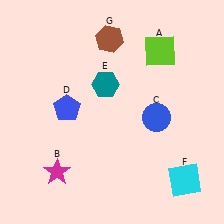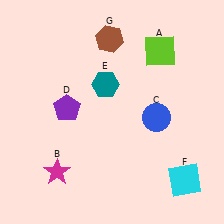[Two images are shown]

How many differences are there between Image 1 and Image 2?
There is 1 difference between the two images.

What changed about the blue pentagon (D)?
In Image 1, D is blue. In Image 2, it changed to purple.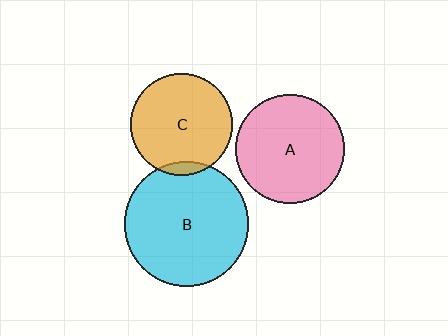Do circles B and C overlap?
Yes.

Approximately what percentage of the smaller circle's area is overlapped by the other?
Approximately 5%.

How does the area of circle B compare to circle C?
Approximately 1.5 times.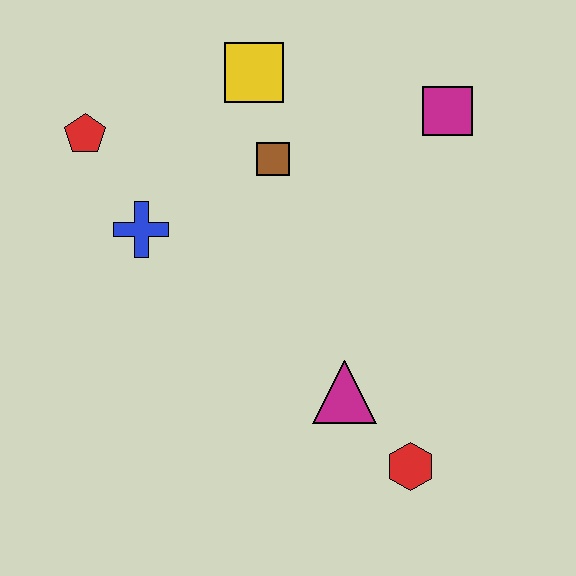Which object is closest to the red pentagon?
The blue cross is closest to the red pentagon.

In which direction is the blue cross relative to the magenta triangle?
The blue cross is to the left of the magenta triangle.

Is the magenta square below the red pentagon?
No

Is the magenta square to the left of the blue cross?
No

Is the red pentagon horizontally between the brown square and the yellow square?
No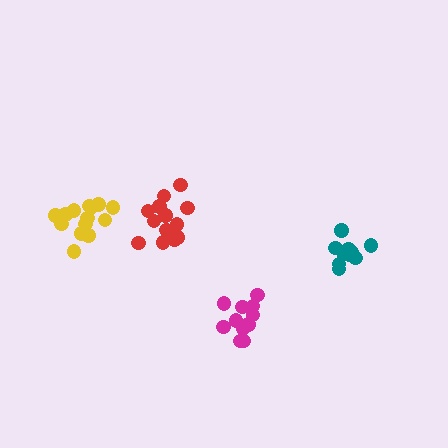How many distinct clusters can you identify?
There are 4 distinct clusters.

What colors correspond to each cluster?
The clusters are colored: yellow, magenta, red, teal.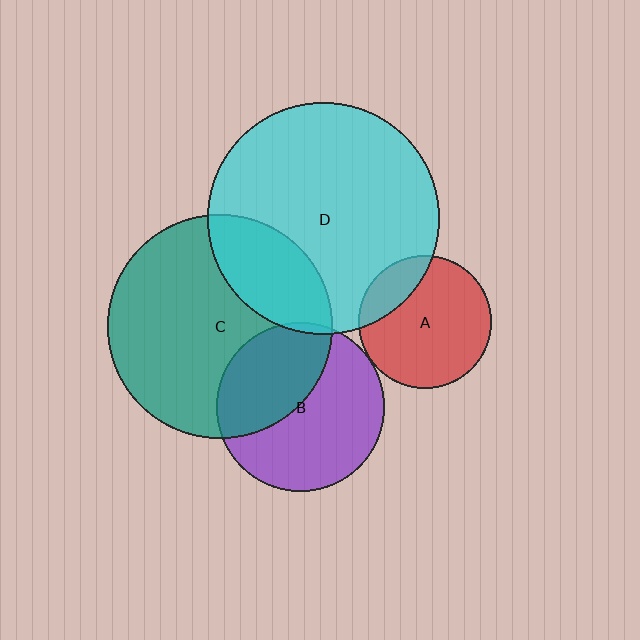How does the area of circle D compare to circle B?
Approximately 1.9 times.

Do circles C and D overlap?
Yes.